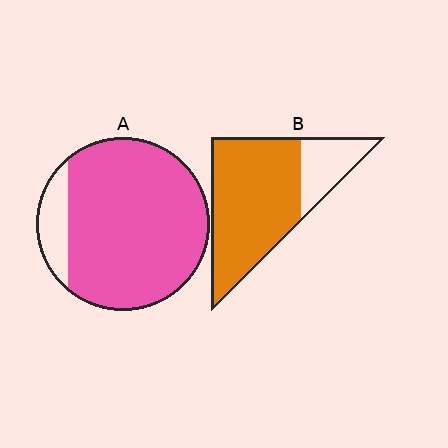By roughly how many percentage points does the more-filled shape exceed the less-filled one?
By roughly 10 percentage points (A over B).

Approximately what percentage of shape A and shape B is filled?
A is approximately 85% and B is approximately 75%.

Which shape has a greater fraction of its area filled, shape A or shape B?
Shape A.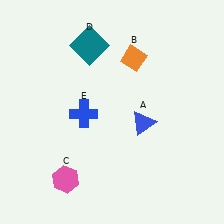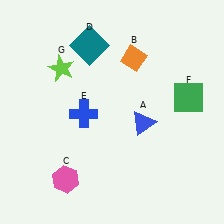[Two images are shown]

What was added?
A green square (F), a lime star (G) were added in Image 2.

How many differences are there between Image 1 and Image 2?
There are 2 differences between the two images.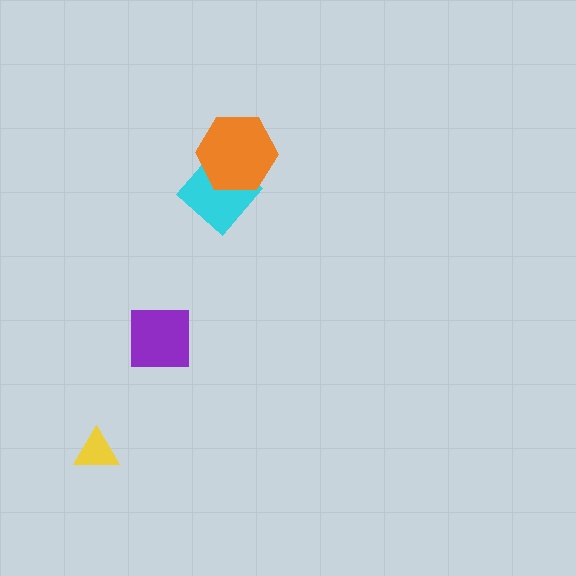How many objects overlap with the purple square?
0 objects overlap with the purple square.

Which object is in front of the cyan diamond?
The orange hexagon is in front of the cyan diamond.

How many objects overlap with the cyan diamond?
1 object overlaps with the cyan diamond.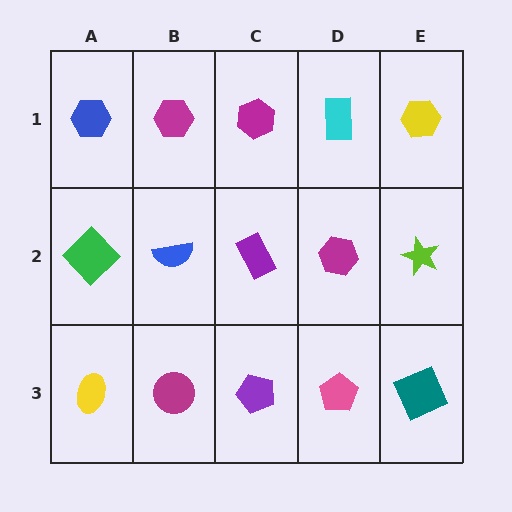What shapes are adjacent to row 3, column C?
A purple rectangle (row 2, column C), a magenta circle (row 3, column B), a pink pentagon (row 3, column D).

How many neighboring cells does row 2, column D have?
4.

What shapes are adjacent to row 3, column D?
A magenta hexagon (row 2, column D), a purple pentagon (row 3, column C), a teal square (row 3, column E).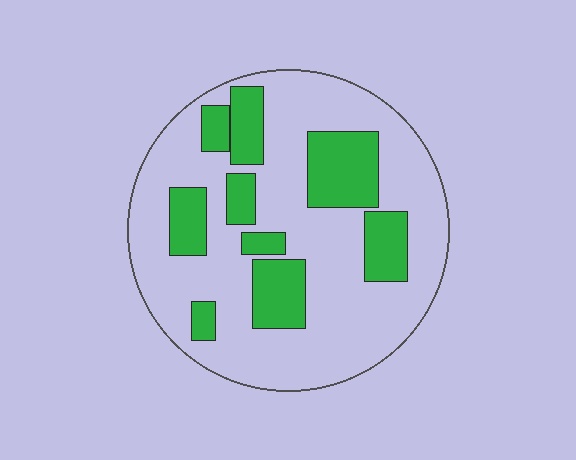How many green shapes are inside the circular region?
9.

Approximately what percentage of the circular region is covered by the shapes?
Approximately 30%.